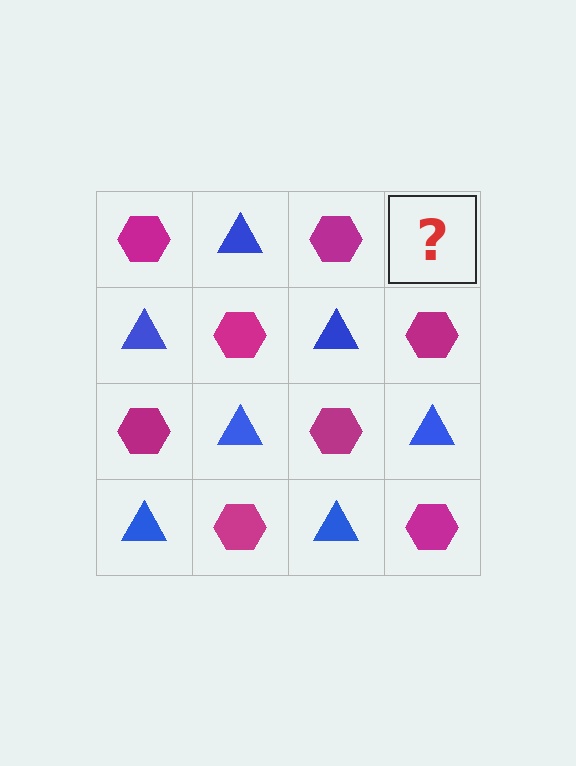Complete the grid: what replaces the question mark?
The question mark should be replaced with a blue triangle.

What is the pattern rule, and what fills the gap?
The rule is that it alternates magenta hexagon and blue triangle in a checkerboard pattern. The gap should be filled with a blue triangle.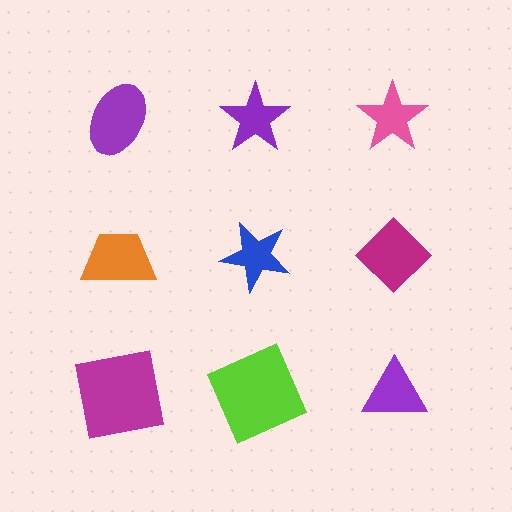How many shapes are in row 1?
3 shapes.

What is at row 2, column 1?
An orange trapezoid.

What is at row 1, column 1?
A purple ellipse.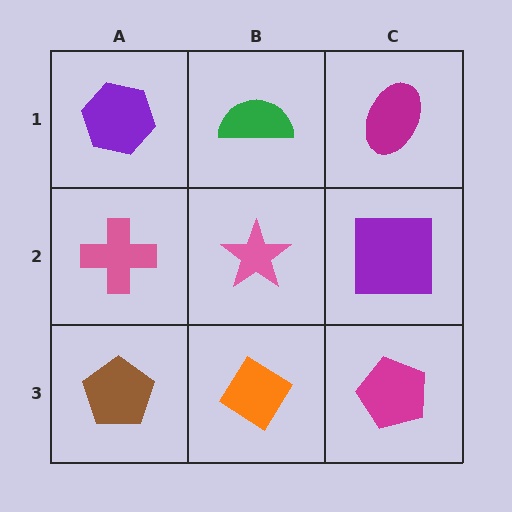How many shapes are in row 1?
3 shapes.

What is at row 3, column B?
An orange diamond.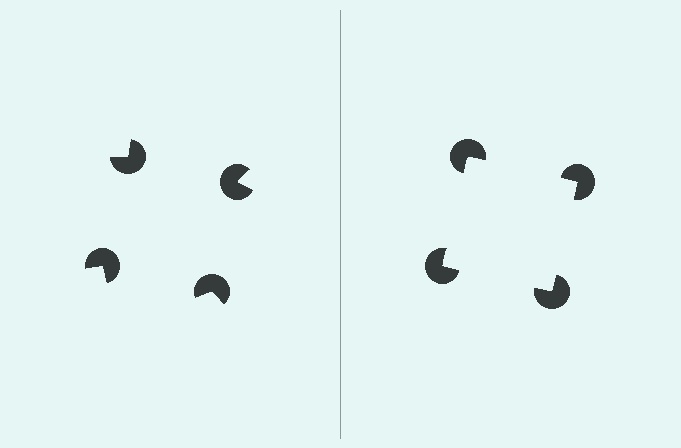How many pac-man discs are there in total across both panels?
8 — 4 on each side.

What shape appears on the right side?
An illusory square.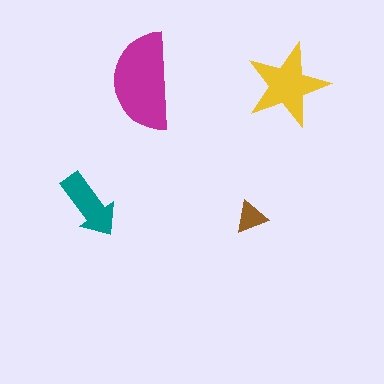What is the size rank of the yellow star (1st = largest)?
2nd.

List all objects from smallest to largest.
The brown triangle, the teal arrow, the yellow star, the magenta semicircle.